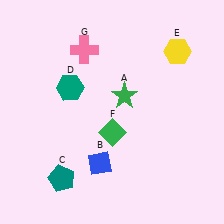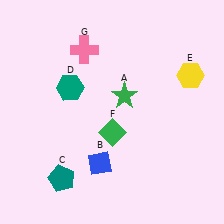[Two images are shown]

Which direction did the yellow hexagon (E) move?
The yellow hexagon (E) moved down.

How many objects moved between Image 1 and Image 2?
1 object moved between the two images.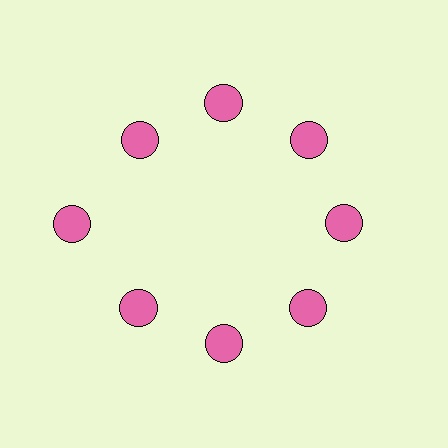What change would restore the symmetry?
The symmetry would be restored by moving it inward, back onto the ring so that all 8 circles sit at equal angles and equal distance from the center.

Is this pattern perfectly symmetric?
No. The 8 pink circles are arranged in a ring, but one element near the 9 o'clock position is pushed outward from the center, breaking the 8-fold rotational symmetry.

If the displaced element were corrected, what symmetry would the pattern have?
It would have 8-fold rotational symmetry — the pattern would map onto itself every 45 degrees.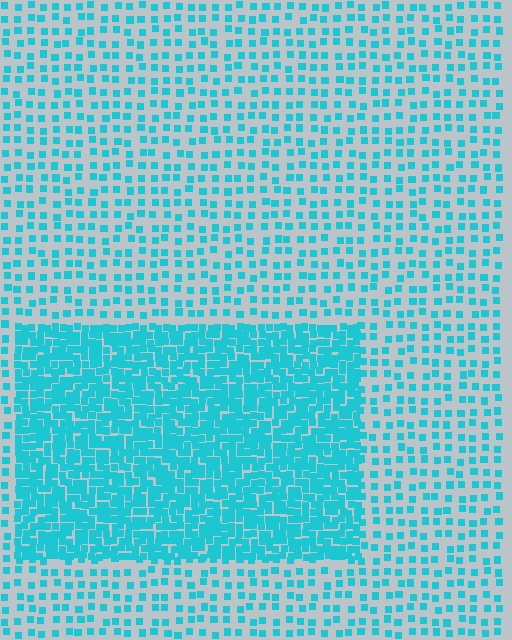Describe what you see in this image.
The image contains small cyan elements arranged at two different densities. A rectangle-shaped region is visible where the elements are more densely packed than the surrounding area.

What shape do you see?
I see a rectangle.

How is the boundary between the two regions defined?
The boundary is defined by a change in element density (approximately 2.8x ratio). All elements are the same color, size, and shape.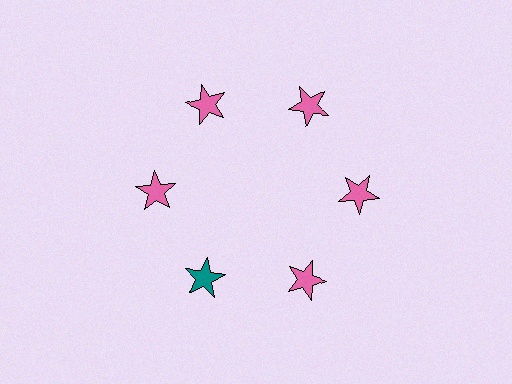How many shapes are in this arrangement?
There are 6 shapes arranged in a ring pattern.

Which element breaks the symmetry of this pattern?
The teal star at roughly the 7 o'clock position breaks the symmetry. All other shapes are pink stars.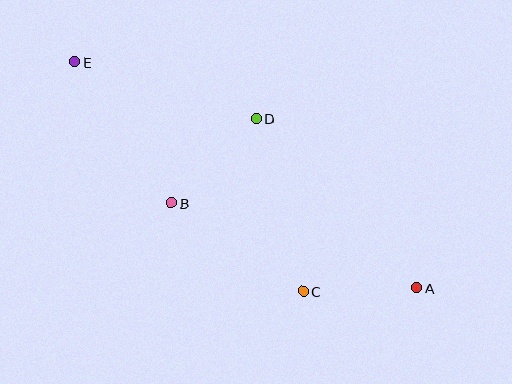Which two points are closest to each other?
Points A and C are closest to each other.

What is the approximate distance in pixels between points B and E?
The distance between B and E is approximately 171 pixels.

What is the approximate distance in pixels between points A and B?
The distance between A and B is approximately 259 pixels.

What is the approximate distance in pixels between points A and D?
The distance between A and D is approximately 233 pixels.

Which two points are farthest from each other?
Points A and E are farthest from each other.